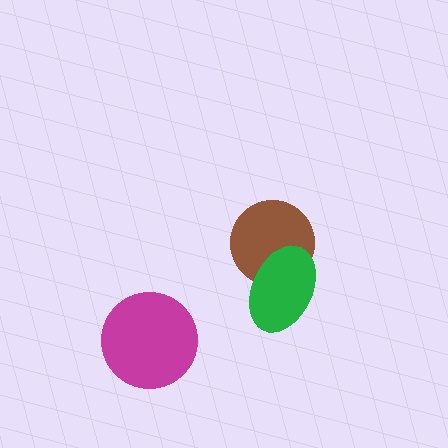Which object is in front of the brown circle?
The green ellipse is in front of the brown circle.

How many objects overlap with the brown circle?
1 object overlaps with the brown circle.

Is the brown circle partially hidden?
Yes, it is partially covered by another shape.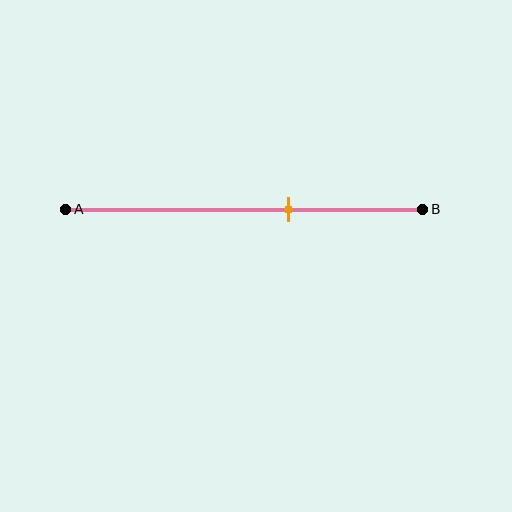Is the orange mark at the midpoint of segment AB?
No, the mark is at about 65% from A, not at the 50% midpoint.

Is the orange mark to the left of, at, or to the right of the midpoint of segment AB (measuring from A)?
The orange mark is to the right of the midpoint of segment AB.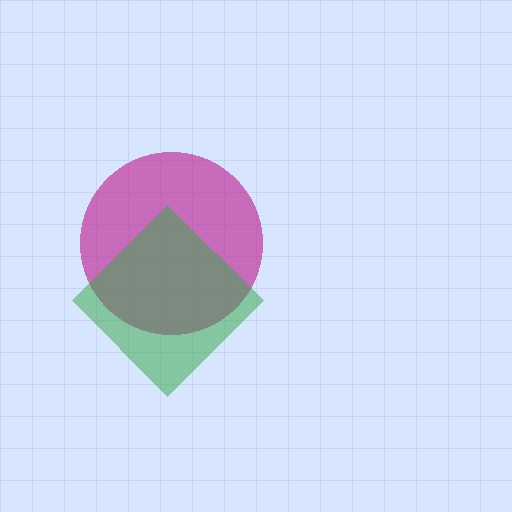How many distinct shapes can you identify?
There are 2 distinct shapes: a magenta circle, a green diamond.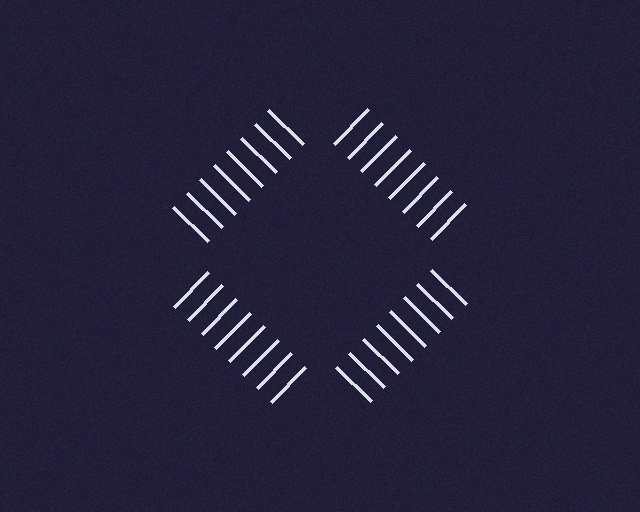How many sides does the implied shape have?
4 sides — the line-ends trace a square.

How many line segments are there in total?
32 — 8 along each of the 4 edges.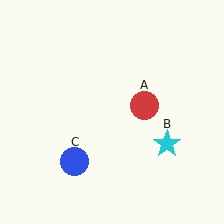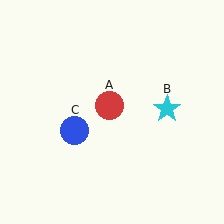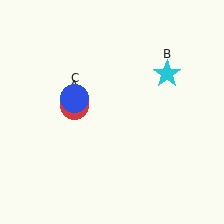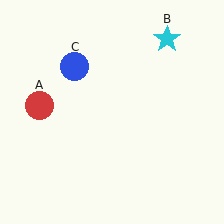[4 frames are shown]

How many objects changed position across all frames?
3 objects changed position: red circle (object A), cyan star (object B), blue circle (object C).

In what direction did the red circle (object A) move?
The red circle (object A) moved left.